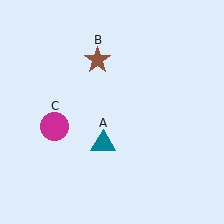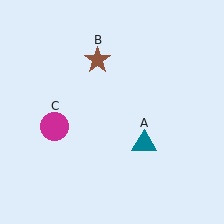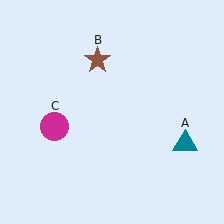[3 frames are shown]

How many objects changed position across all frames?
1 object changed position: teal triangle (object A).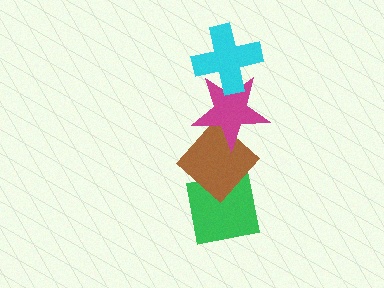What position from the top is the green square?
The green square is 4th from the top.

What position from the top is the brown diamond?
The brown diamond is 3rd from the top.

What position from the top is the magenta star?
The magenta star is 2nd from the top.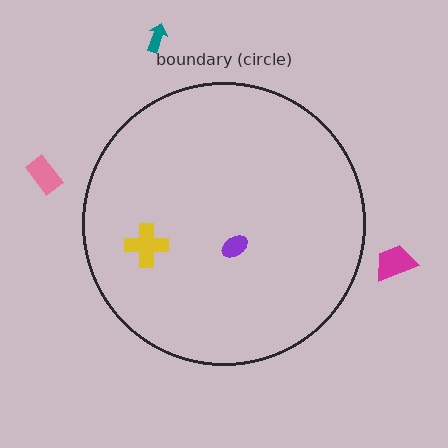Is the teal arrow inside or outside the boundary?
Outside.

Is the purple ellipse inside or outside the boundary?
Inside.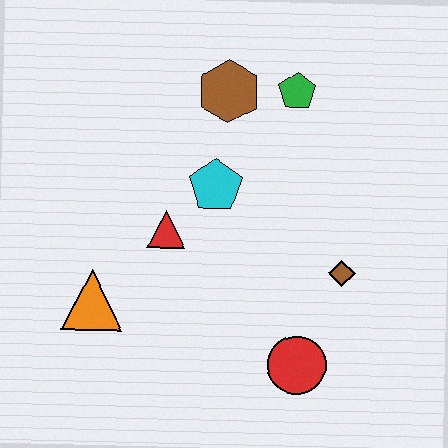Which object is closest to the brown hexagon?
The green pentagon is closest to the brown hexagon.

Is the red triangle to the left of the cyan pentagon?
Yes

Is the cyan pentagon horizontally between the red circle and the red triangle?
Yes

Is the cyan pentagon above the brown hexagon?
No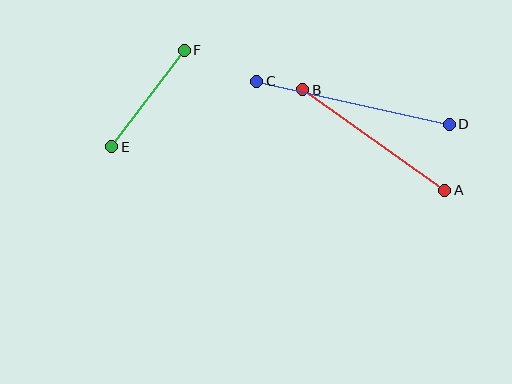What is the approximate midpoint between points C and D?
The midpoint is at approximately (353, 103) pixels.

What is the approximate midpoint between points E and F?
The midpoint is at approximately (148, 98) pixels.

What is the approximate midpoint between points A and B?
The midpoint is at approximately (374, 140) pixels.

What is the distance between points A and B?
The distance is approximately 174 pixels.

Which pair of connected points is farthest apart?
Points C and D are farthest apart.